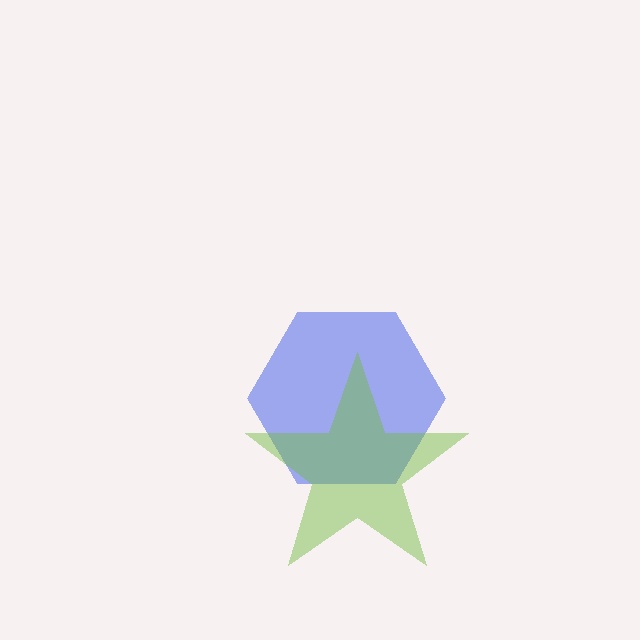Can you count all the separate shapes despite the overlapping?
Yes, there are 2 separate shapes.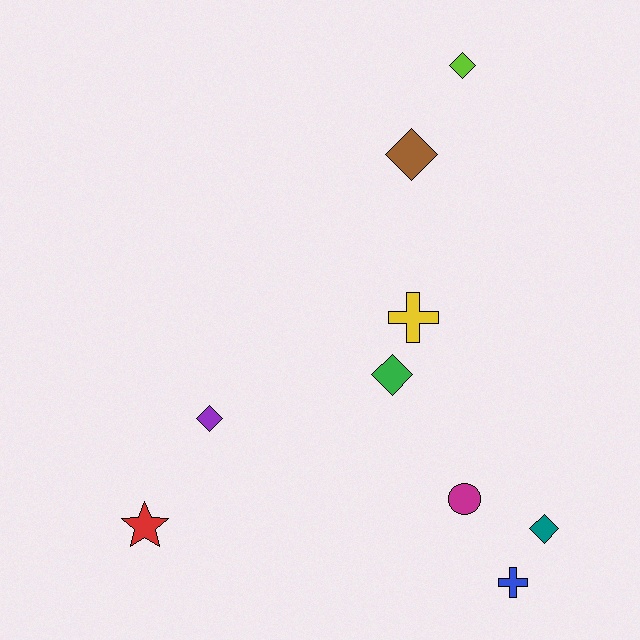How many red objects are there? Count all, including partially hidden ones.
There is 1 red object.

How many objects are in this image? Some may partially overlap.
There are 9 objects.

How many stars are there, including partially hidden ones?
There is 1 star.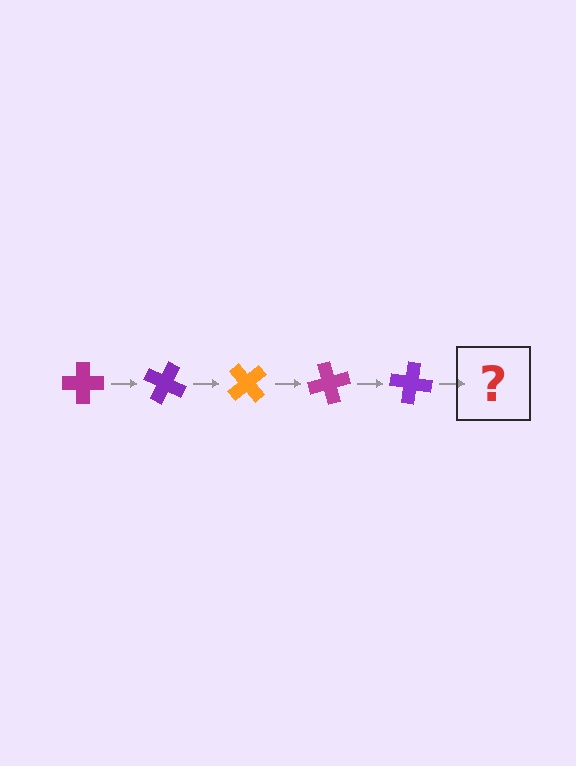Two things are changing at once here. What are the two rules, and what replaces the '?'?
The two rules are that it rotates 25 degrees each step and the color cycles through magenta, purple, and orange. The '?' should be an orange cross, rotated 125 degrees from the start.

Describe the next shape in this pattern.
It should be an orange cross, rotated 125 degrees from the start.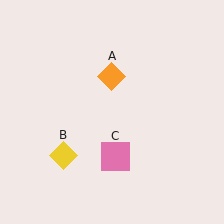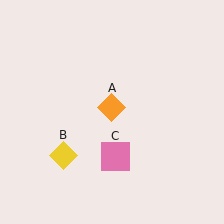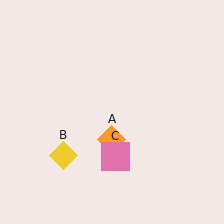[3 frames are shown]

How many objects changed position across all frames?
1 object changed position: orange diamond (object A).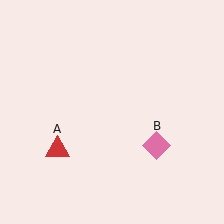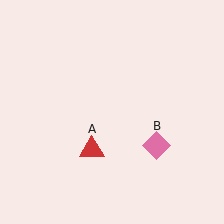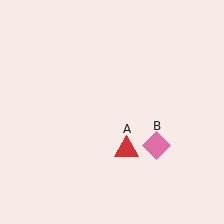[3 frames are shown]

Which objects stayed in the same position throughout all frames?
Pink diamond (object B) remained stationary.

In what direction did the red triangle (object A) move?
The red triangle (object A) moved right.